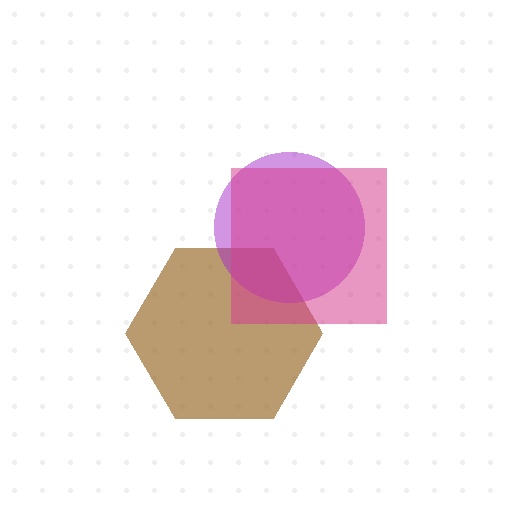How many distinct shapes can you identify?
There are 3 distinct shapes: a brown hexagon, a purple circle, a magenta square.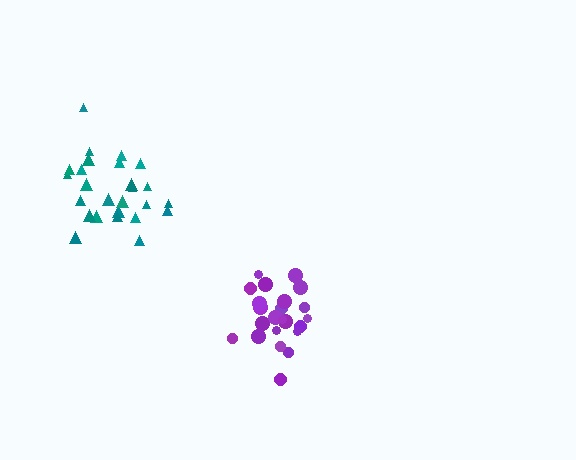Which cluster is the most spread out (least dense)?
Teal.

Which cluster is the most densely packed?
Purple.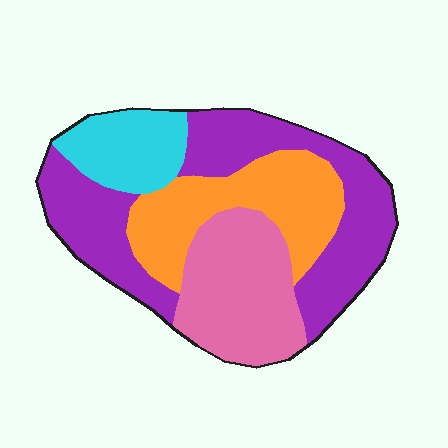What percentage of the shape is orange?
Orange covers about 25% of the shape.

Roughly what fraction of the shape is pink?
Pink takes up between a sixth and a third of the shape.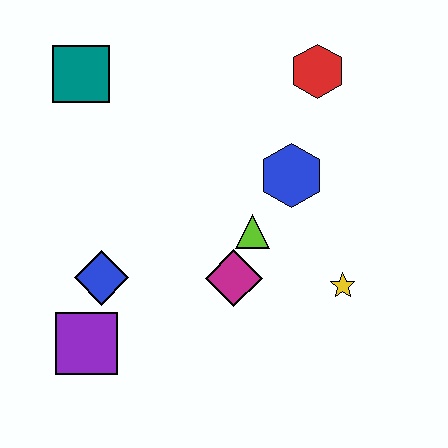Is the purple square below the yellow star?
Yes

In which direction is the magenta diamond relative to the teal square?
The magenta diamond is below the teal square.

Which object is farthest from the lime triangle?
The teal square is farthest from the lime triangle.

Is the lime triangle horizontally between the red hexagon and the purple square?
Yes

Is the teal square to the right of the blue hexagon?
No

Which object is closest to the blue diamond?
The purple square is closest to the blue diamond.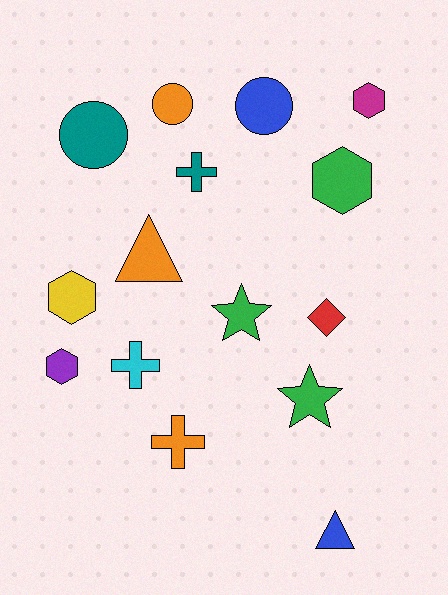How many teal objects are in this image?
There are 2 teal objects.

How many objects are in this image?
There are 15 objects.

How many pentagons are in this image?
There are no pentagons.